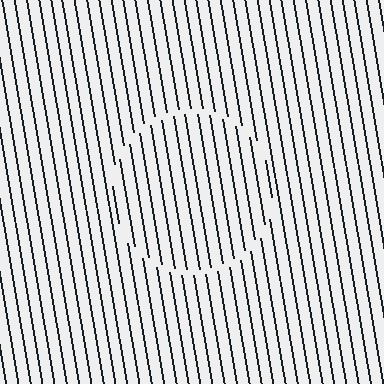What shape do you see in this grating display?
An illusory circle. The interior of the shape contains the same grating, shifted by half a period — the contour is defined by the phase discontinuity where line-ends from the inner and outer gratings abut.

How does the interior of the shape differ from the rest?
The interior of the shape contains the same grating, shifted by half a period — the contour is defined by the phase discontinuity where line-ends from the inner and outer gratings abut.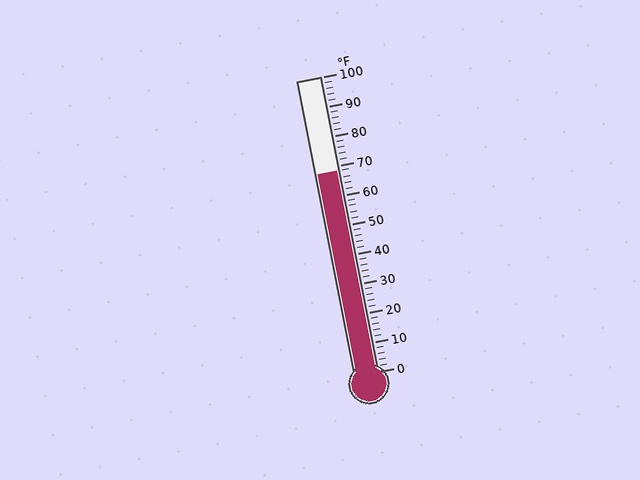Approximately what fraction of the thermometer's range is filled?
The thermometer is filled to approximately 70% of its range.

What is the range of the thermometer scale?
The thermometer scale ranges from 0°F to 100°F.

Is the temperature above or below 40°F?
The temperature is above 40°F.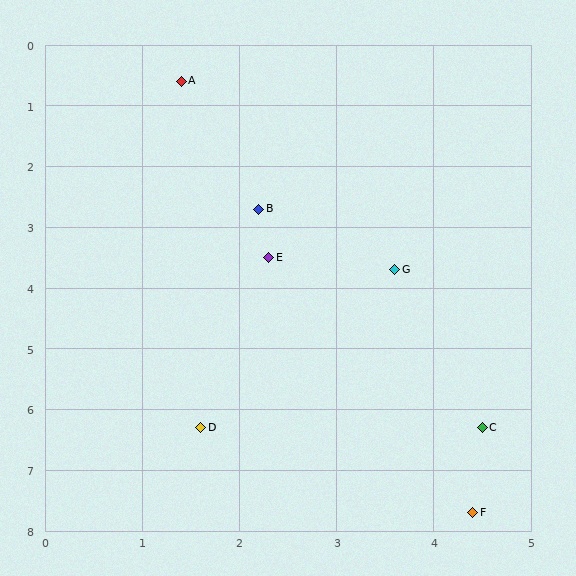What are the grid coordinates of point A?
Point A is at approximately (1.4, 0.6).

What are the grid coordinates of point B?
Point B is at approximately (2.2, 2.7).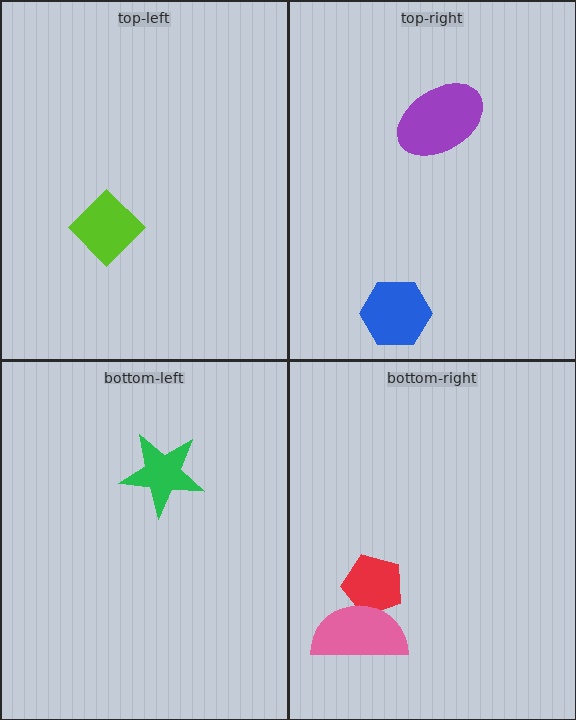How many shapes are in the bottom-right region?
2.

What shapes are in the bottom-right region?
The red pentagon, the pink semicircle.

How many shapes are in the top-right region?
2.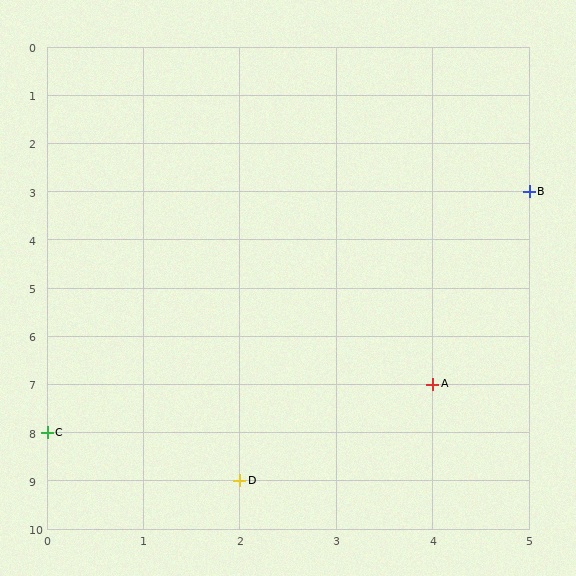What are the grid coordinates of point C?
Point C is at grid coordinates (0, 8).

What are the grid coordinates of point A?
Point A is at grid coordinates (4, 7).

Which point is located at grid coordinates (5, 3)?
Point B is at (5, 3).